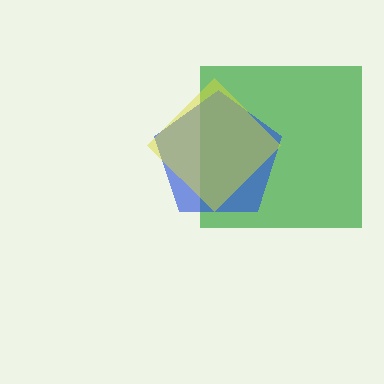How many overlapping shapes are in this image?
There are 3 overlapping shapes in the image.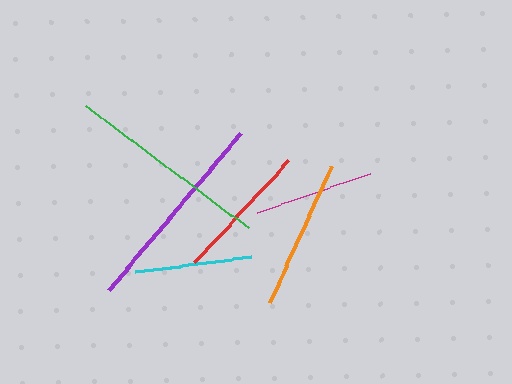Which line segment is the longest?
The purple line is the longest at approximately 205 pixels.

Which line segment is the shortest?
The cyan line is the shortest at approximately 117 pixels.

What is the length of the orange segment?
The orange segment is approximately 149 pixels long.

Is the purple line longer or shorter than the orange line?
The purple line is longer than the orange line.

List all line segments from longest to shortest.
From longest to shortest: purple, green, orange, red, magenta, cyan.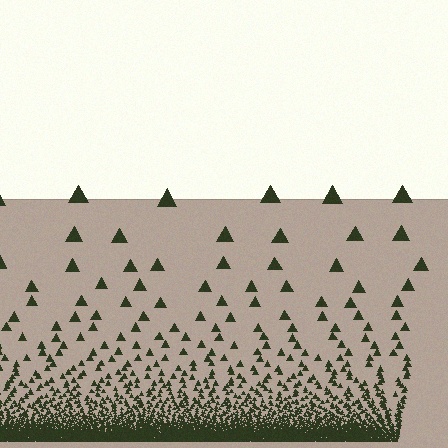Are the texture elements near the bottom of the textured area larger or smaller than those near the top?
Smaller. The gradient is inverted — elements near the bottom are smaller and denser.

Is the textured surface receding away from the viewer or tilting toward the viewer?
The surface appears to tilt toward the viewer. Texture elements get larger and sparser toward the top.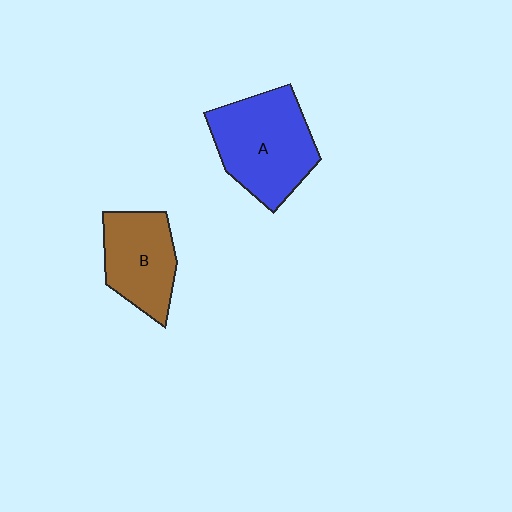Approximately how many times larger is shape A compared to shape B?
Approximately 1.4 times.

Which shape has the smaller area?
Shape B (brown).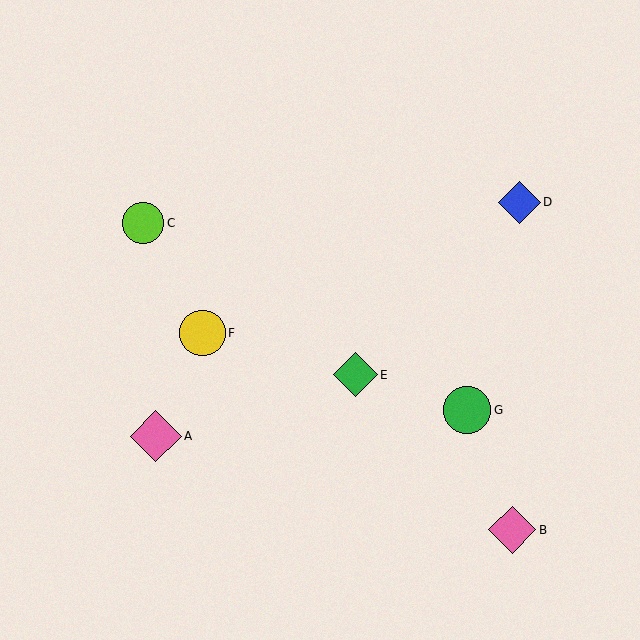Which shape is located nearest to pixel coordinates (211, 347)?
The yellow circle (labeled F) at (203, 333) is nearest to that location.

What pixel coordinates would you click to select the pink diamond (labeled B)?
Click at (512, 530) to select the pink diamond B.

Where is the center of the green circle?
The center of the green circle is at (467, 410).